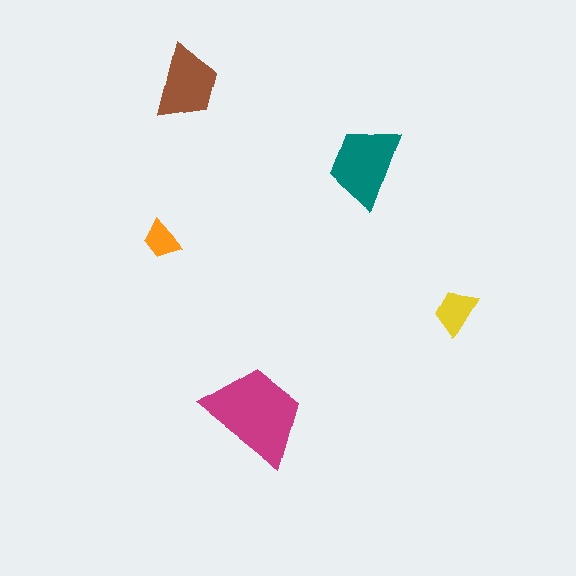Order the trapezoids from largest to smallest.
the magenta one, the teal one, the brown one, the yellow one, the orange one.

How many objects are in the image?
There are 5 objects in the image.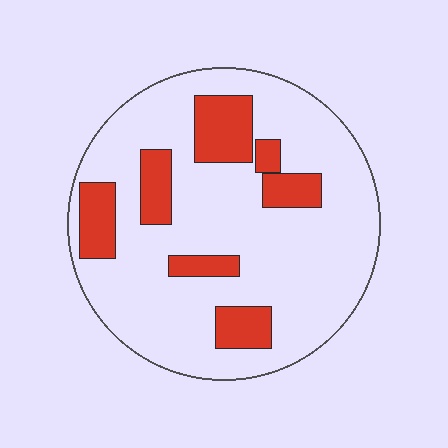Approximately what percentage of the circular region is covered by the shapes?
Approximately 20%.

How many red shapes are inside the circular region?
7.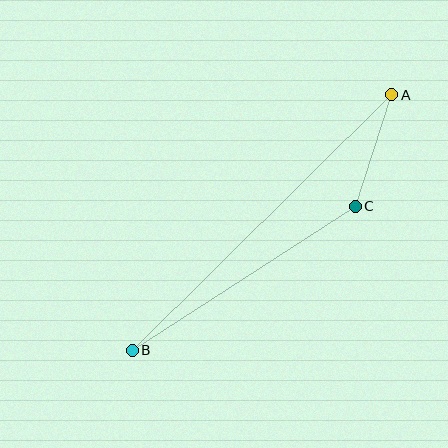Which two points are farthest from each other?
Points A and B are farthest from each other.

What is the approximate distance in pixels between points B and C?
The distance between B and C is approximately 266 pixels.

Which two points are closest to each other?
Points A and C are closest to each other.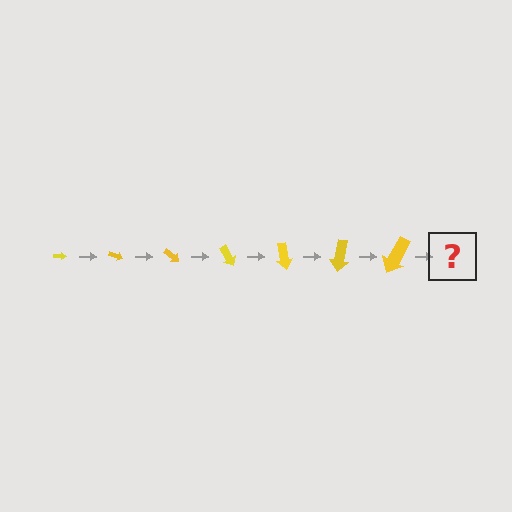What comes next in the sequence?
The next element should be an arrow, larger than the previous one and rotated 140 degrees from the start.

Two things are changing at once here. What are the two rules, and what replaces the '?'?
The two rules are that the arrow grows larger each step and it rotates 20 degrees each step. The '?' should be an arrow, larger than the previous one and rotated 140 degrees from the start.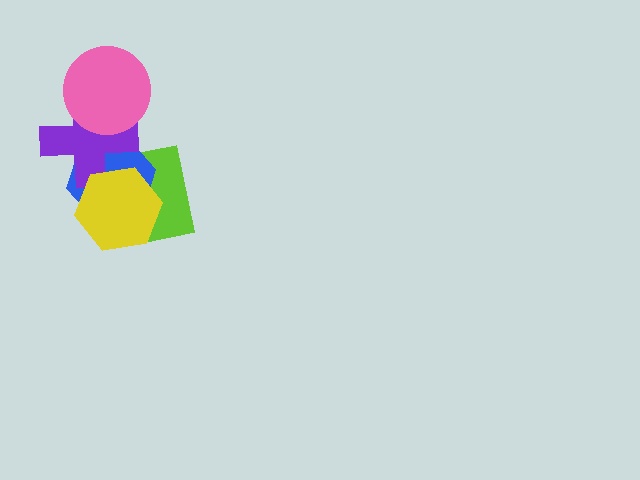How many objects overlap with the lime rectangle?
2 objects overlap with the lime rectangle.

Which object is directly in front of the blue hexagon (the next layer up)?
The purple cross is directly in front of the blue hexagon.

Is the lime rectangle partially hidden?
Yes, it is partially covered by another shape.